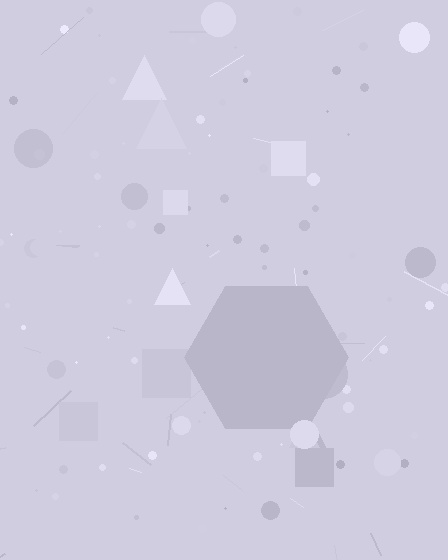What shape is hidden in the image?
A hexagon is hidden in the image.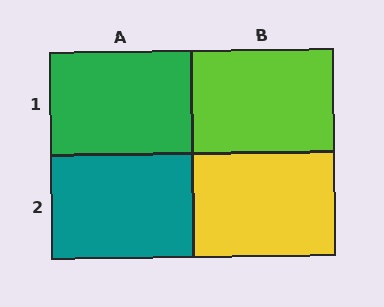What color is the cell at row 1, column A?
Green.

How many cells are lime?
1 cell is lime.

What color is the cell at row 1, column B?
Lime.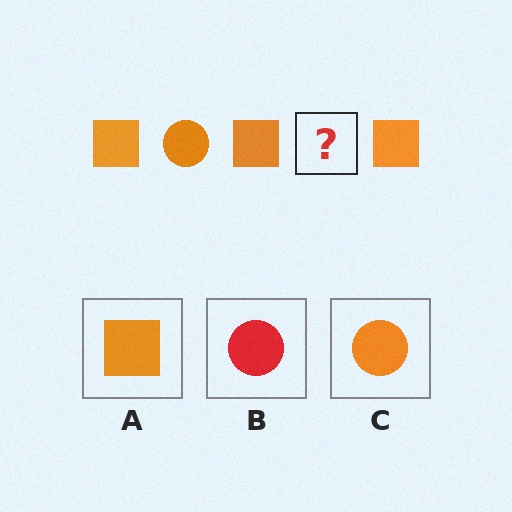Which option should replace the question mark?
Option C.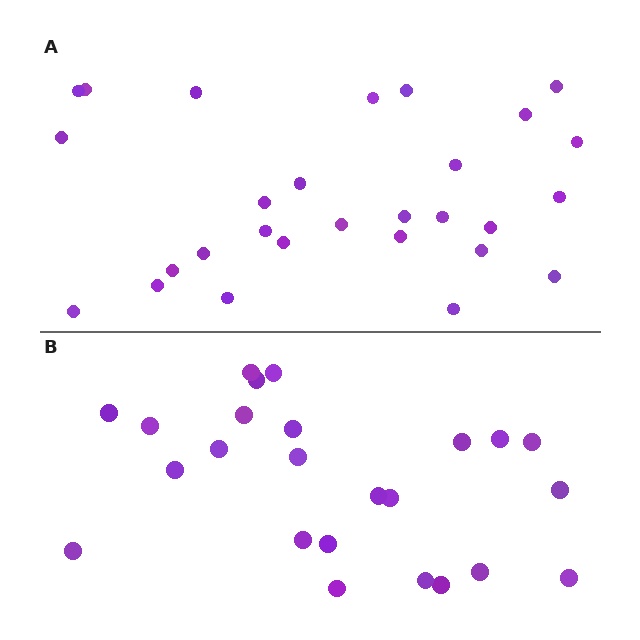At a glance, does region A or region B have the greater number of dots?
Region A (the top region) has more dots.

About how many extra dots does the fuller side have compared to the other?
Region A has about 4 more dots than region B.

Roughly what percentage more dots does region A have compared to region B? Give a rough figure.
About 15% more.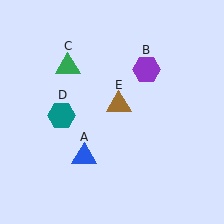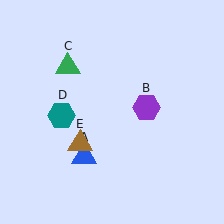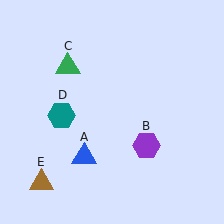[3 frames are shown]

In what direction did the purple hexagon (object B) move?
The purple hexagon (object B) moved down.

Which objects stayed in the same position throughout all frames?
Blue triangle (object A) and green triangle (object C) and teal hexagon (object D) remained stationary.